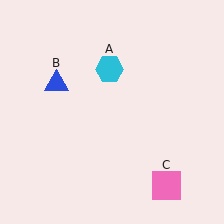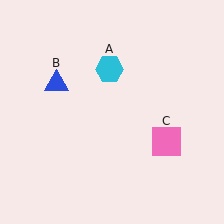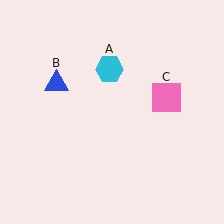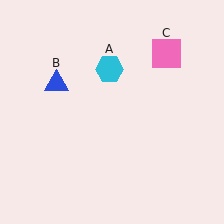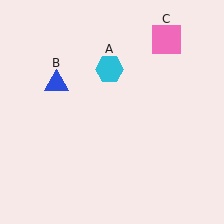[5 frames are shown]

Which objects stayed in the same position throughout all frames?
Cyan hexagon (object A) and blue triangle (object B) remained stationary.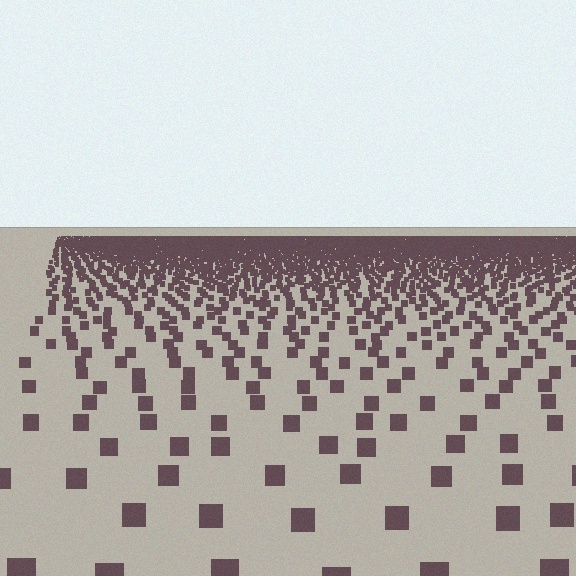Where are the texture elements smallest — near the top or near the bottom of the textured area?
Near the top.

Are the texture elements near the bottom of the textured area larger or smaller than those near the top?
Larger. Near the bottom, elements are closer to the viewer and appear at a bigger on-screen size.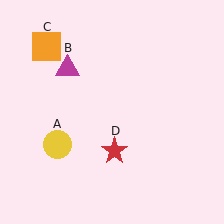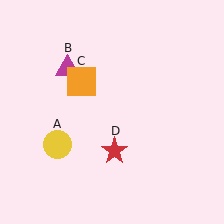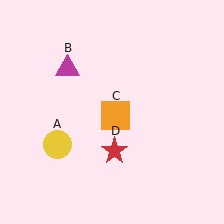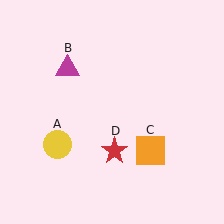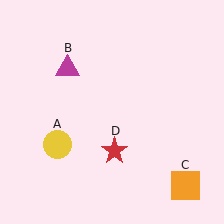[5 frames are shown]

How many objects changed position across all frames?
1 object changed position: orange square (object C).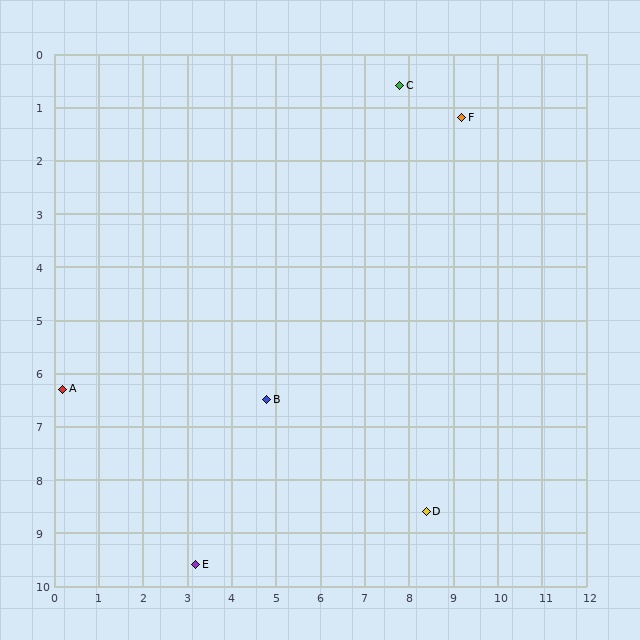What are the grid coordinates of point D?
Point D is at approximately (8.4, 8.6).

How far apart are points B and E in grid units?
Points B and E are about 3.5 grid units apart.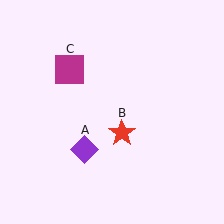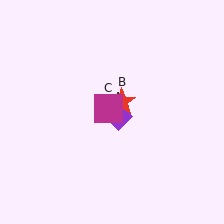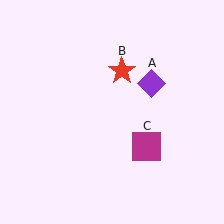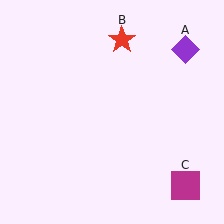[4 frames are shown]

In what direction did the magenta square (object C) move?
The magenta square (object C) moved down and to the right.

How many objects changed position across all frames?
3 objects changed position: purple diamond (object A), red star (object B), magenta square (object C).